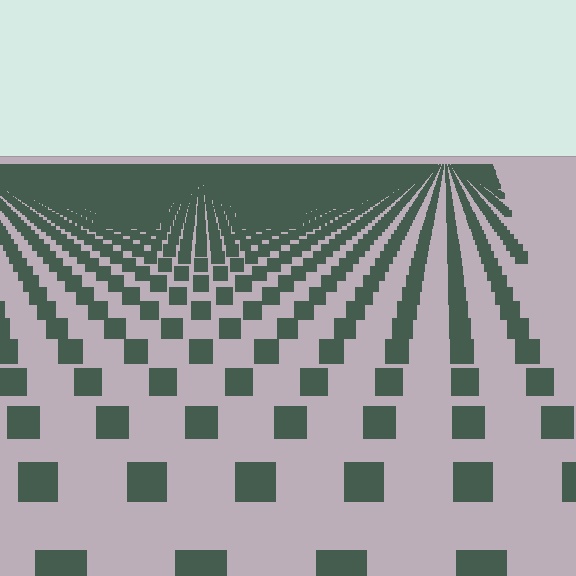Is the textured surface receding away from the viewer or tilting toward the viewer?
The surface is receding away from the viewer. Texture elements get smaller and denser toward the top.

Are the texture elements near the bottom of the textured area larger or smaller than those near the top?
Larger. Near the bottom, elements are closer to the viewer and appear at a bigger on-screen size.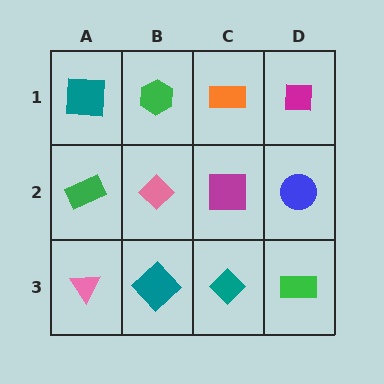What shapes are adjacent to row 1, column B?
A pink diamond (row 2, column B), a teal square (row 1, column A), an orange rectangle (row 1, column C).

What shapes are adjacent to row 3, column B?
A pink diamond (row 2, column B), a pink triangle (row 3, column A), a teal diamond (row 3, column C).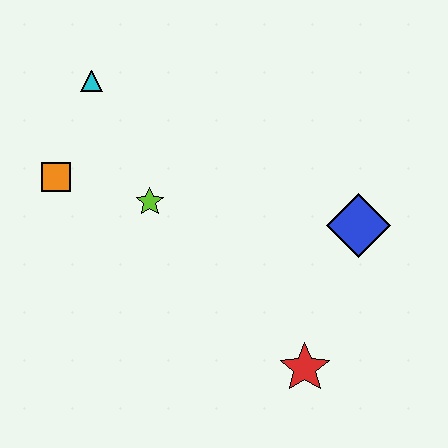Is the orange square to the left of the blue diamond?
Yes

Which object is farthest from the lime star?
The red star is farthest from the lime star.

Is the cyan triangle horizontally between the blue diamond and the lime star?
No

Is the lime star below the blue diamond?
No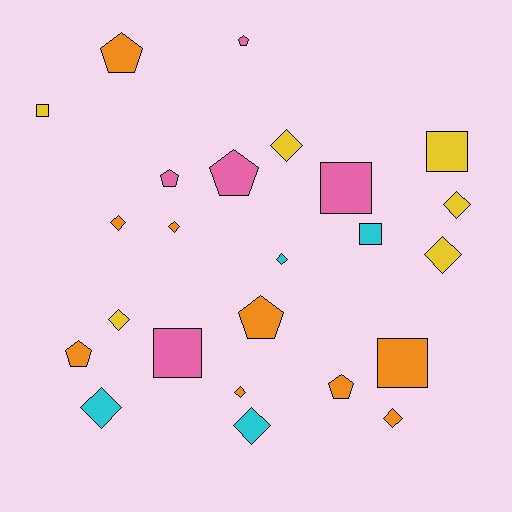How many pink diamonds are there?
There are no pink diamonds.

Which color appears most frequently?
Orange, with 9 objects.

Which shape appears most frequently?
Diamond, with 11 objects.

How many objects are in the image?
There are 24 objects.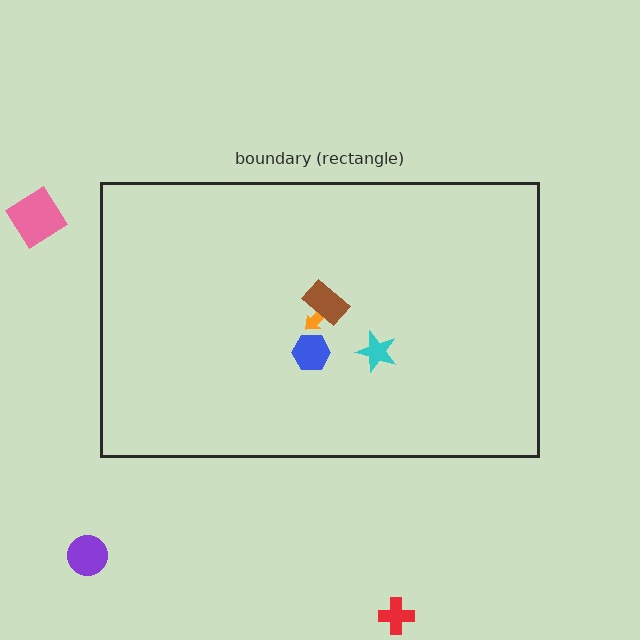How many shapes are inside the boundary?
4 inside, 3 outside.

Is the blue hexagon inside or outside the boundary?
Inside.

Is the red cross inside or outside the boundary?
Outside.